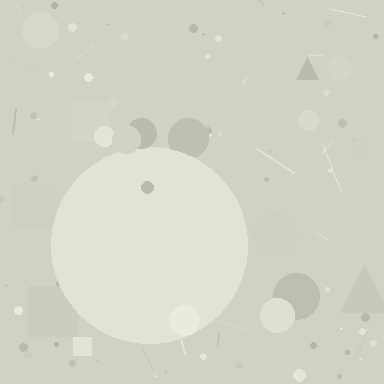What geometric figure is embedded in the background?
A circle is embedded in the background.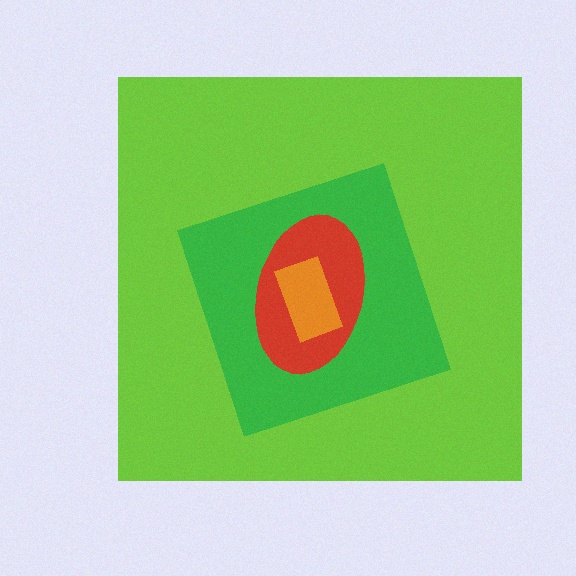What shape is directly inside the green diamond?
The red ellipse.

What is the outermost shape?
The lime square.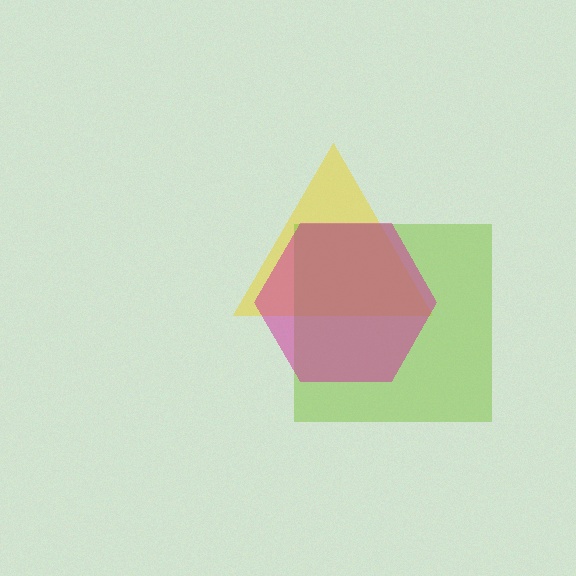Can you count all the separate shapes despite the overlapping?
Yes, there are 3 separate shapes.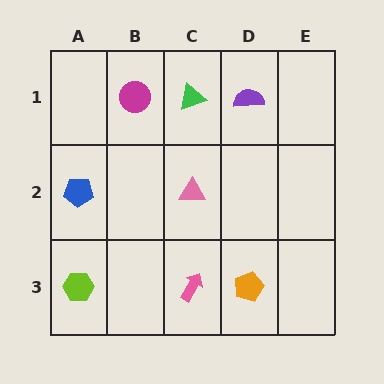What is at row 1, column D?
A purple semicircle.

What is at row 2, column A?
A blue pentagon.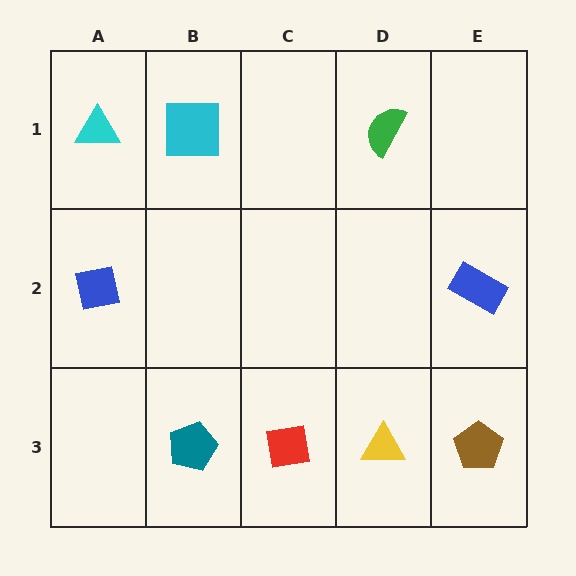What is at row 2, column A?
A blue square.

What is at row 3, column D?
A yellow triangle.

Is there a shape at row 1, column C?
No, that cell is empty.